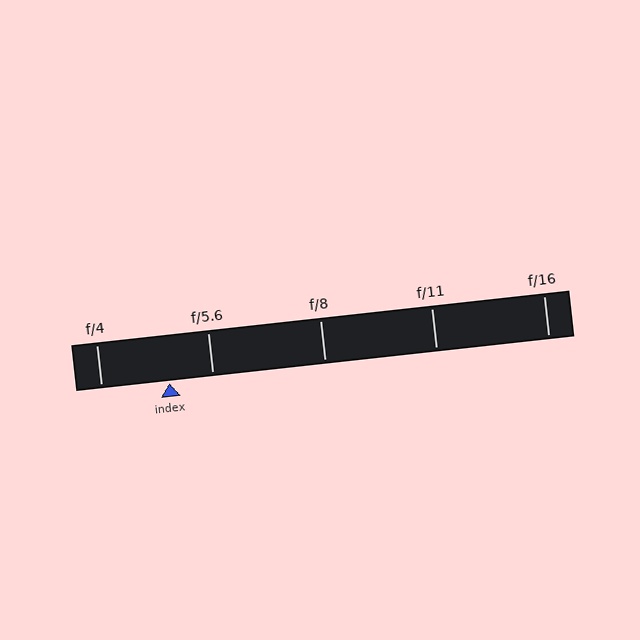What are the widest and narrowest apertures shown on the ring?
The widest aperture shown is f/4 and the narrowest is f/16.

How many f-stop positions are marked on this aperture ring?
There are 5 f-stop positions marked.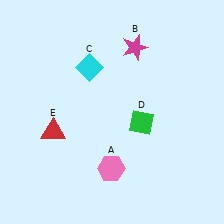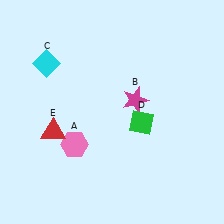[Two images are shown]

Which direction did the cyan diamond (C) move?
The cyan diamond (C) moved left.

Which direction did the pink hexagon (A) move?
The pink hexagon (A) moved left.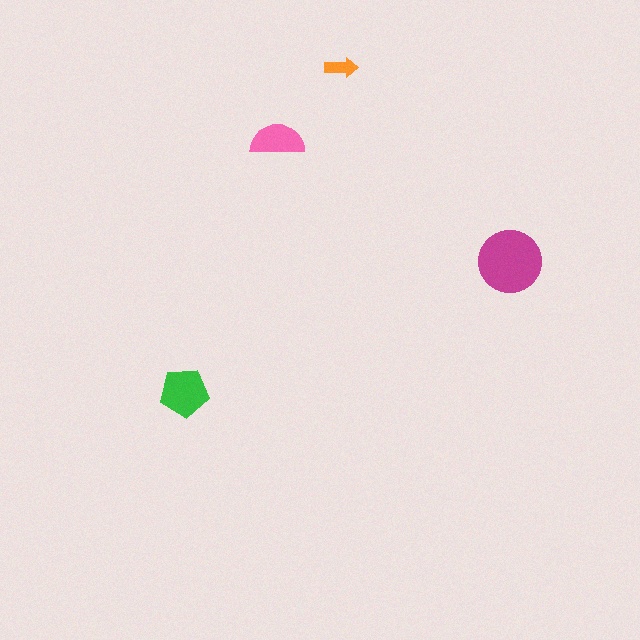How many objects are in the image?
There are 4 objects in the image.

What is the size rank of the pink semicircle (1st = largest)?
3rd.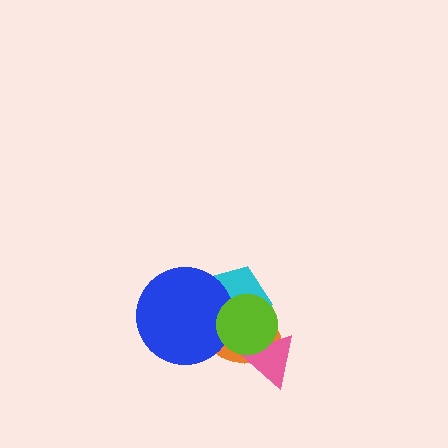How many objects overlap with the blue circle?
3 objects overlap with the blue circle.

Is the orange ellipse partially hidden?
Yes, it is partially covered by another shape.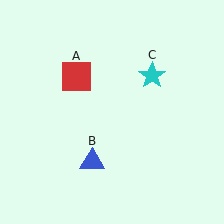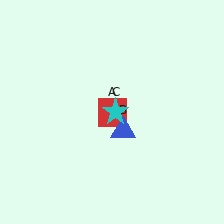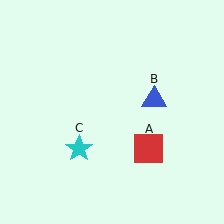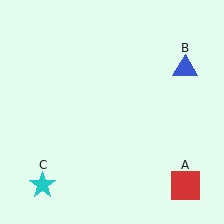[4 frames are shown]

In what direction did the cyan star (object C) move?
The cyan star (object C) moved down and to the left.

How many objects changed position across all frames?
3 objects changed position: red square (object A), blue triangle (object B), cyan star (object C).